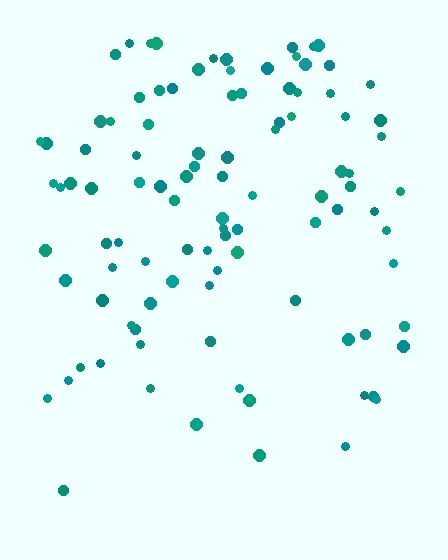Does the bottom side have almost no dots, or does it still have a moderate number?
Still a moderate number, just noticeably fewer than the top.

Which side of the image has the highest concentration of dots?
The top.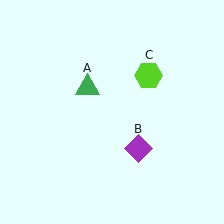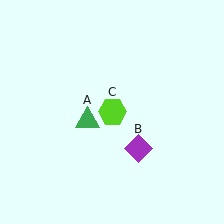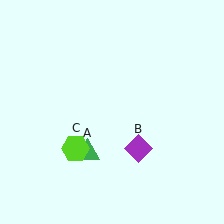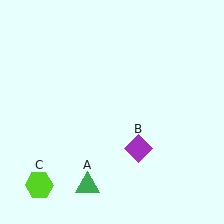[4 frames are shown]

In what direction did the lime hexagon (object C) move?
The lime hexagon (object C) moved down and to the left.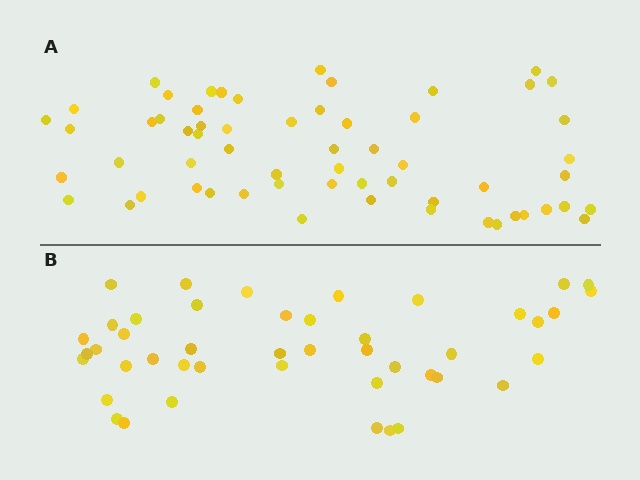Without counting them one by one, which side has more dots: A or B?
Region A (the top region) has more dots.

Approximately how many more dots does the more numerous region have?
Region A has approximately 15 more dots than region B.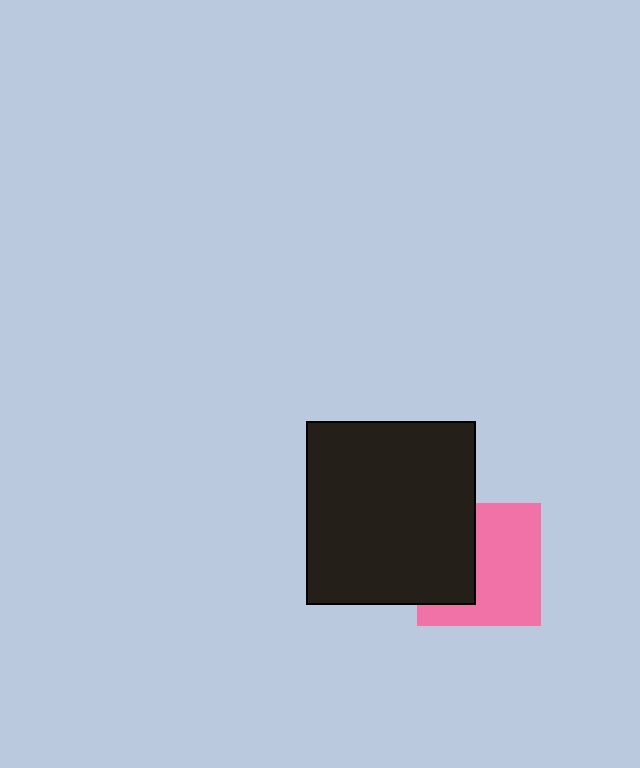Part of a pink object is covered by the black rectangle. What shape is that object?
It is a square.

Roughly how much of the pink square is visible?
About half of it is visible (roughly 61%).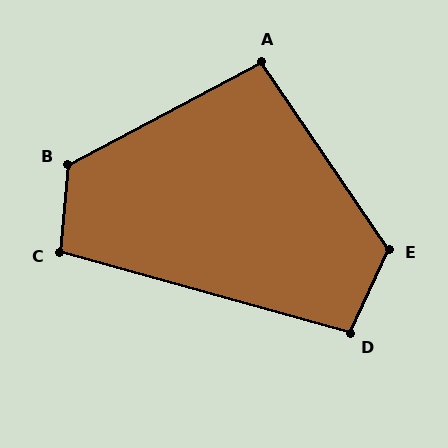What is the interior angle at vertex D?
Approximately 99 degrees (obtuse).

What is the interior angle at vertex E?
Approximately 121 degrees (obtuse).